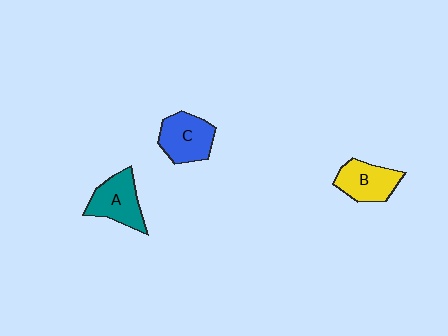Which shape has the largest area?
Shape C (blue).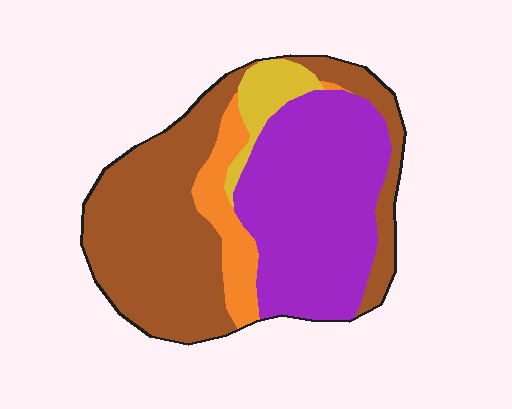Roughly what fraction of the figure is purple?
Purple takes up about two fifths (2/5) of the figure.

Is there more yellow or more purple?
Purple.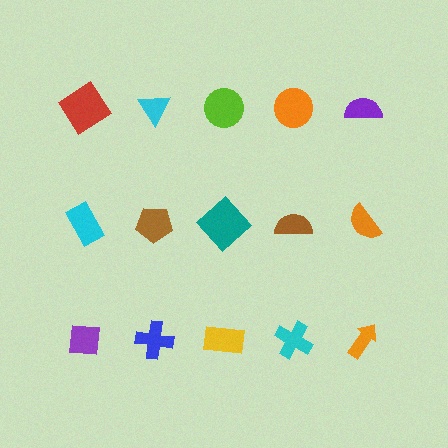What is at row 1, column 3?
A lime circle.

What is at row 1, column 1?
A red diamond.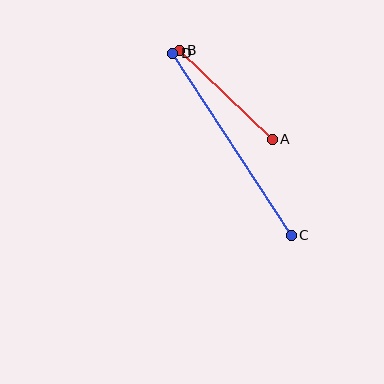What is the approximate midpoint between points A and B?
The midpoint is at approximately (226, 95) pixels.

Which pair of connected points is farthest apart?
Points C and D are farthest apart.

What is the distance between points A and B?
The distance is approximately 129 pixels.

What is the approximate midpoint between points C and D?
The midpoint is at approximately (232, 144) pixels.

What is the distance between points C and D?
The distance is approximately 217 pixels.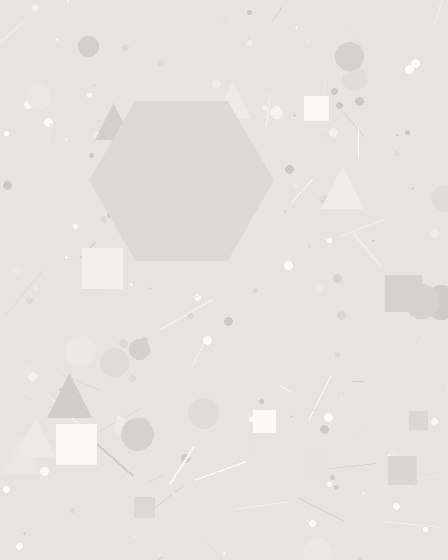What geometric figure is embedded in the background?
A hexagon is embedded in the background.